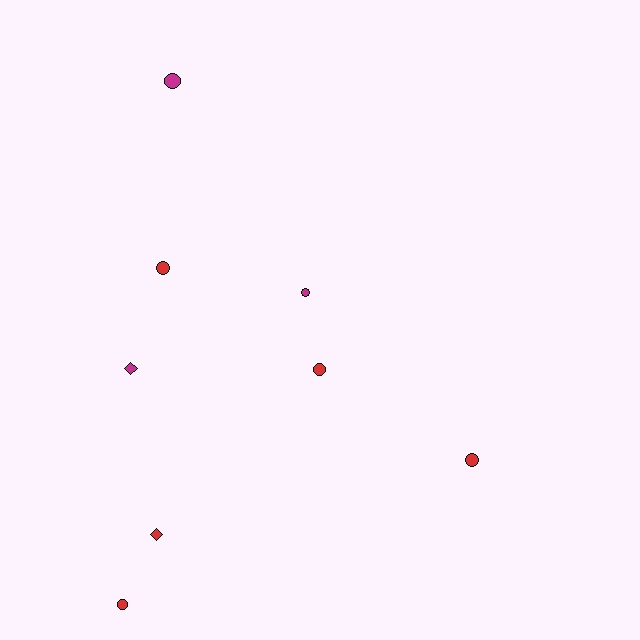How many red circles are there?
There are 4 red circles.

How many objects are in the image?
There are 8 objects.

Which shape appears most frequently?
Circle, with 6 objects.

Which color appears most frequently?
Red, with 5 objects.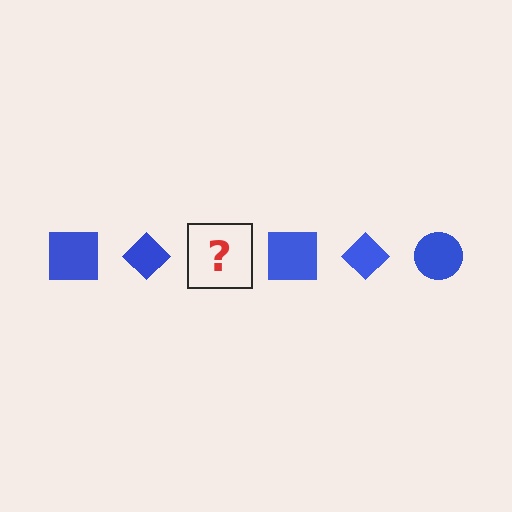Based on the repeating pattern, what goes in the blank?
The blank should be a blue circle.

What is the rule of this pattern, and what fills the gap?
The rule is that the pattern cycles through square, diamond, circle shapes in blue. The gap should be filled with a blue circle.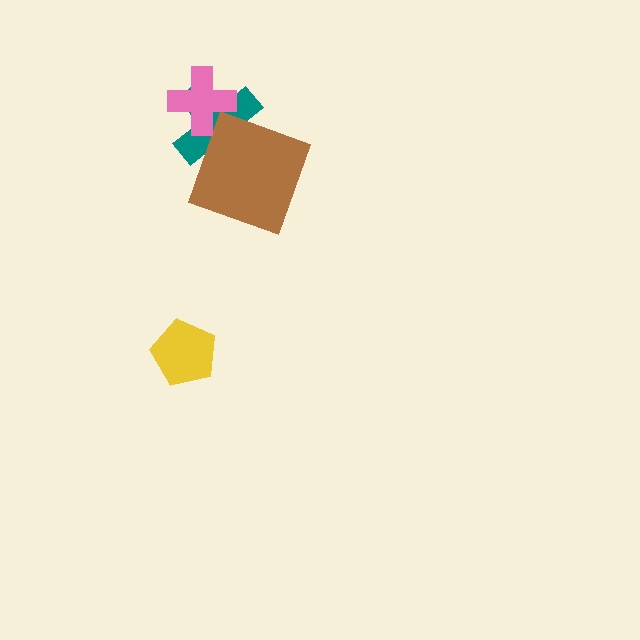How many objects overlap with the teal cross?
2 objects overlap with the teal cross.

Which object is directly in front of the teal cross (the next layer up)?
The brown square is directly in front of the teal cross.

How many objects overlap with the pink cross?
1 object overlaps with the pink cross.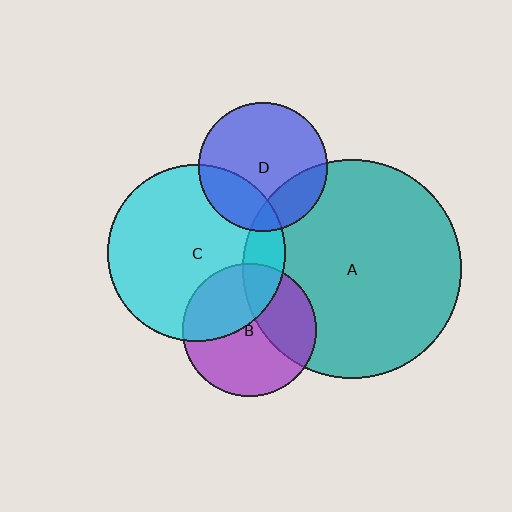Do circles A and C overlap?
Yes.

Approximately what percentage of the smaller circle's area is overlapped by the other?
Approximately 15%.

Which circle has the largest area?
Circle A (teal).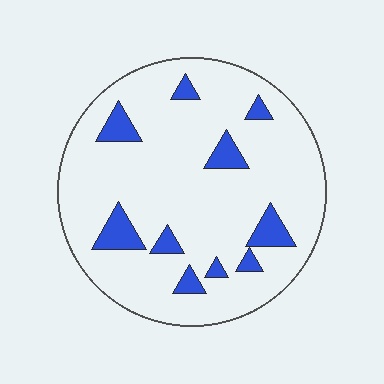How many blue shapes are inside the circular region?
10.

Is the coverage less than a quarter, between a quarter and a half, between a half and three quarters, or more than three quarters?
Less than a quarter.